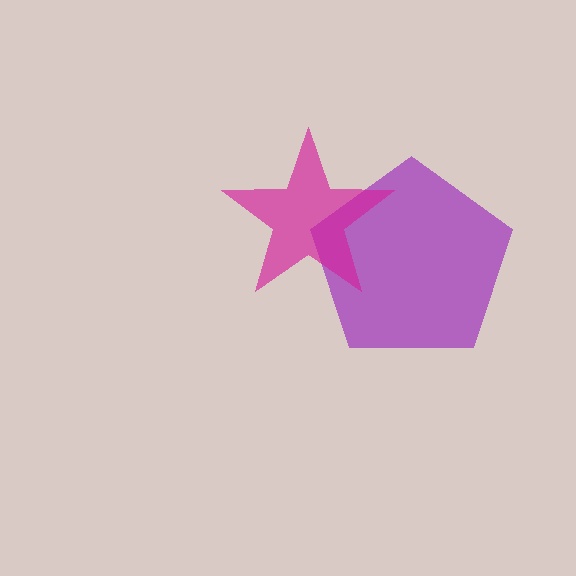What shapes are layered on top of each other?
The layered shapes are: a purple pentagon, a magenta star.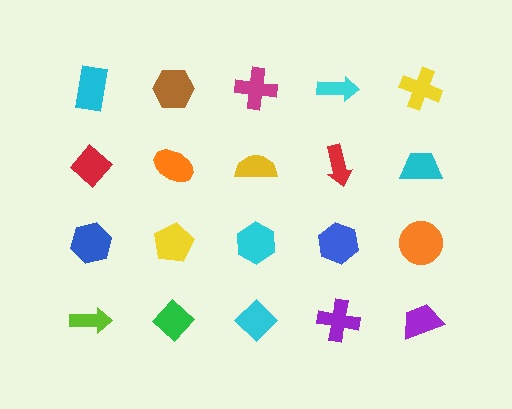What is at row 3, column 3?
A cyan hexagon.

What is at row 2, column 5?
A cyan trapezoid.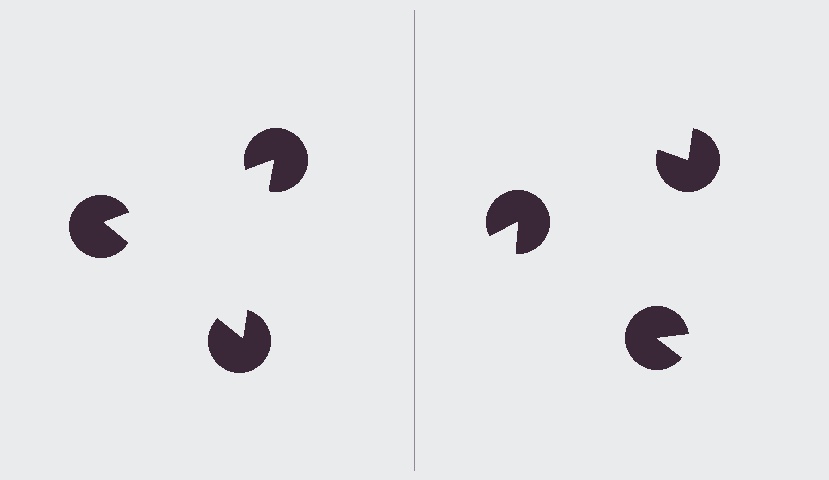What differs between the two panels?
The pac-man discs are positioned identically on both sides; only the wedge orientations differ. On the left they align to a triangle; on the right they are misaligned.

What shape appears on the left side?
An illusory triangle.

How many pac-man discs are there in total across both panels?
6 — 3 on each side.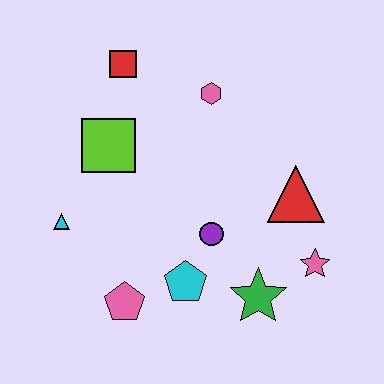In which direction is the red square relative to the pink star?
The red square is above the pink star.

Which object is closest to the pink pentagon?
The cyan pentagon is closest to the pink pentagon.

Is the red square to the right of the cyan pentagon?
No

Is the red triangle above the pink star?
Yes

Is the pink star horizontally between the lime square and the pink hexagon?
No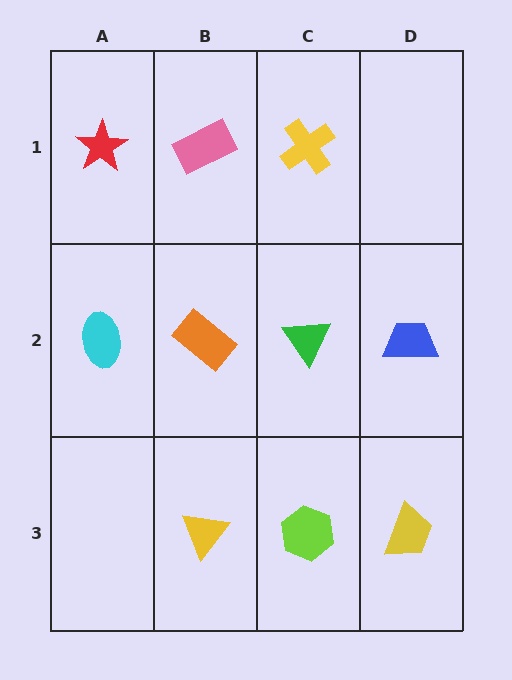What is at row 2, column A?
A cyan ellipse.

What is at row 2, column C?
A green triangle.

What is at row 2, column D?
A blue trapezoid.